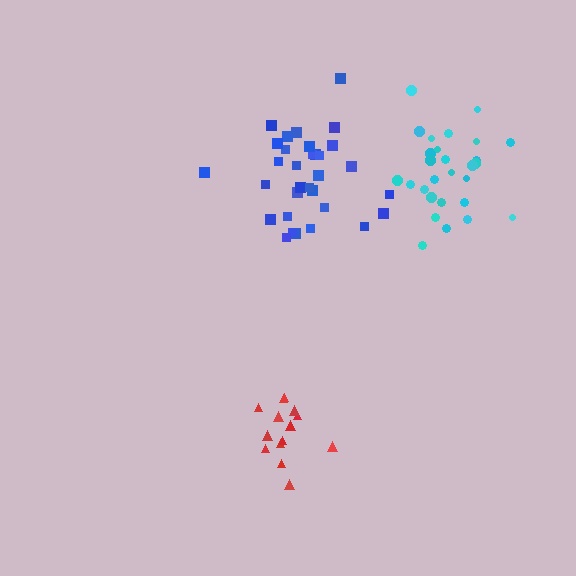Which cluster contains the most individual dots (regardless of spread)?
Blue (32).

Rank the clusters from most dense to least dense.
red, cyan, blue.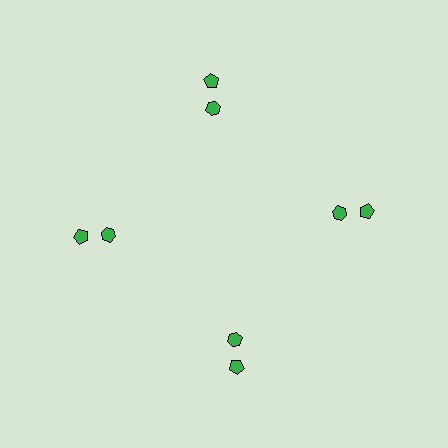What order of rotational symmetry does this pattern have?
This pattern has 4-fold rotational symmetry.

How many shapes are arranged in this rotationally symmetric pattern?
There are 8 shapes, arranged in 4 groups of 2.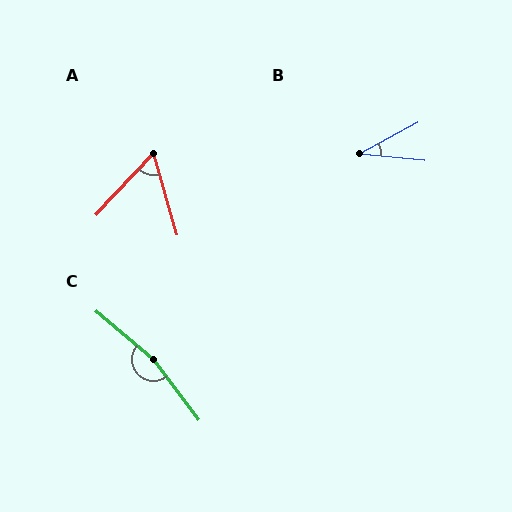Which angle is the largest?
C, at approximately 167 degrees.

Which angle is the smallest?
B, at approximately 34 degrees.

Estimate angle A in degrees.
Approximately 59 degrees.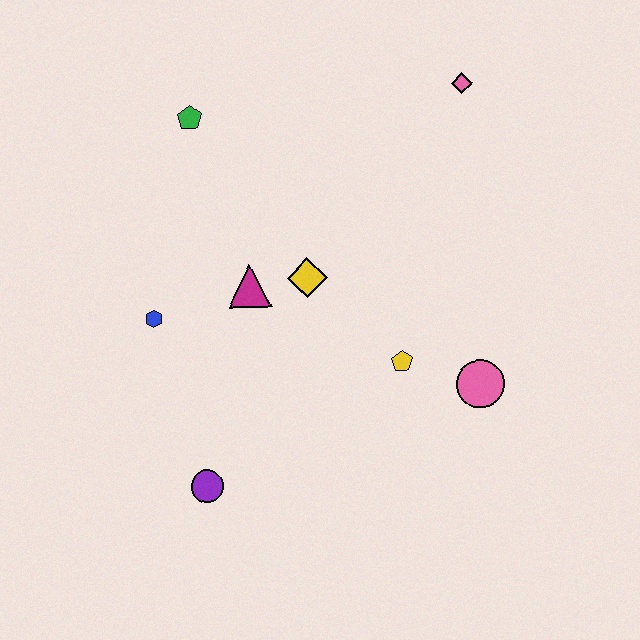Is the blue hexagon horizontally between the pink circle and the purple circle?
No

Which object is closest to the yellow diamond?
The magenta triangle is closest to the yellow diamond.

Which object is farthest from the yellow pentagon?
The green pentagon is farthest from the yellow pentagon.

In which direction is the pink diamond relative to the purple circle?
The pink diamond is above the purple circle.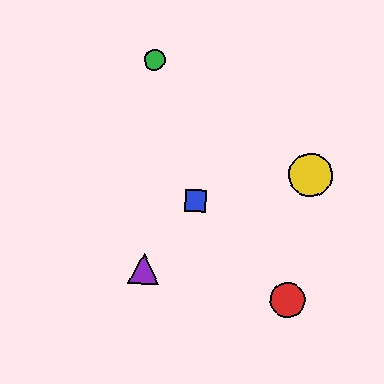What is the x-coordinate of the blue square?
The blue square is at x≈195.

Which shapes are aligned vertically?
The green circle, the purple triangle are aligned vertically.